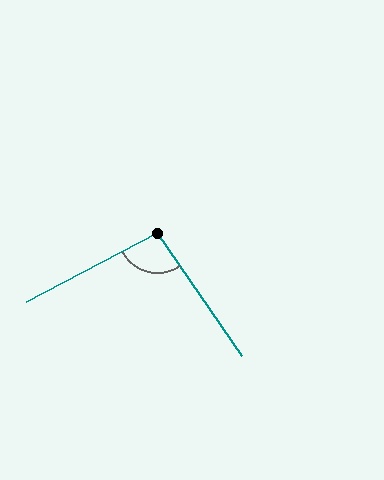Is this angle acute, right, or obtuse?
It is obtuse.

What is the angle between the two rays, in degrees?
Approximately 97 degrees.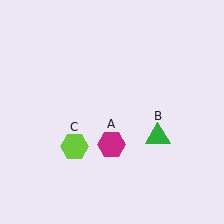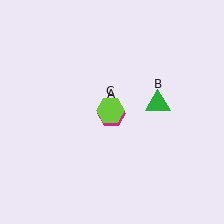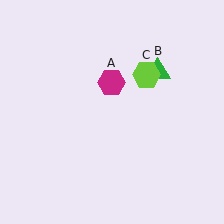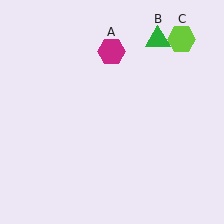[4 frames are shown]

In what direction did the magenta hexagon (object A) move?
The magenta hexagon (object A) moved up.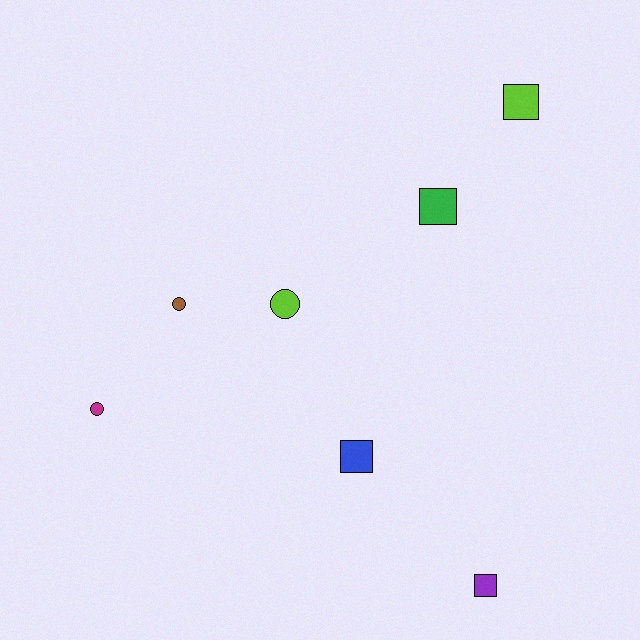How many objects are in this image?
There are 7 objects.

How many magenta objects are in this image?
There is 1 magenta object.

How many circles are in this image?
There are 3 circles.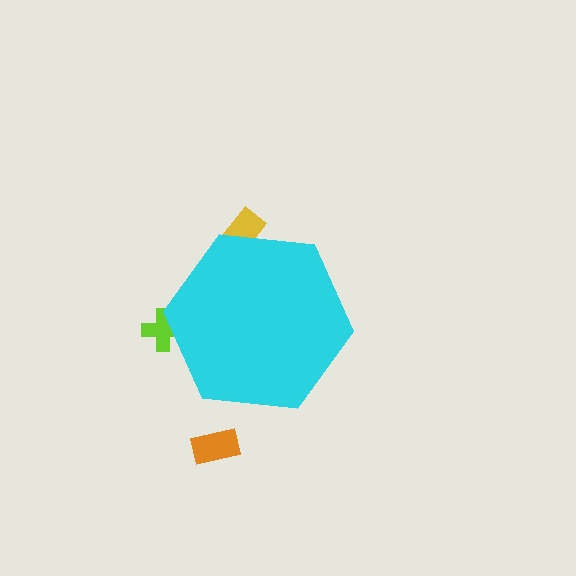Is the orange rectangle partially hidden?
No, the orange rectangle is fully visible.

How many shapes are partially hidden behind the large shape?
2 shapes are partially hidden.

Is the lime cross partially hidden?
Yes, the lime cross is partially hidden behind the cyan hexagon.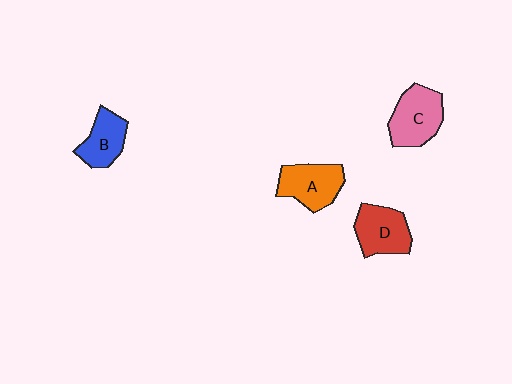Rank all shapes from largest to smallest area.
From largest to smallest: C (pink), A (orange), D (red), B (blue).